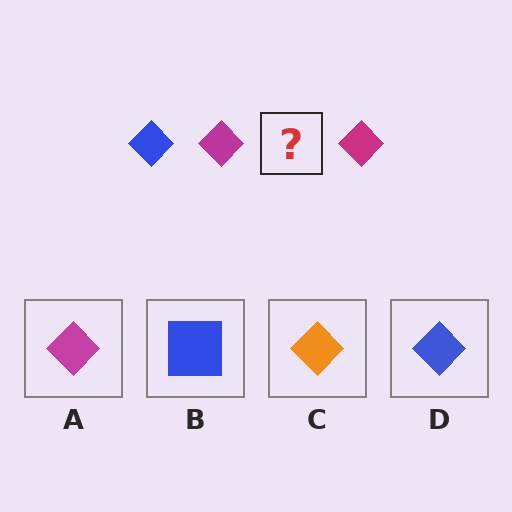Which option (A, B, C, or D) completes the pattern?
D.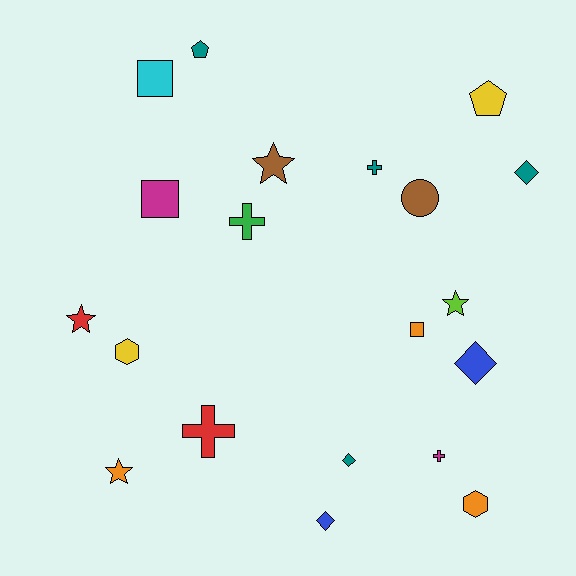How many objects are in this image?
There are 20 objects.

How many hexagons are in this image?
There are 2 hexagons.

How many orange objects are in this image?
There are 3 orange objects.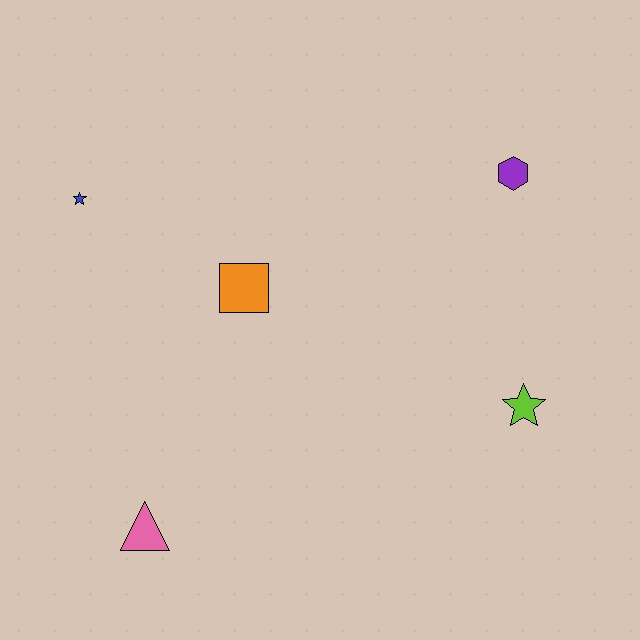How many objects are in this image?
There are 5 objects.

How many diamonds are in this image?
There are no diamonds.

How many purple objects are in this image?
There is 1 purple object.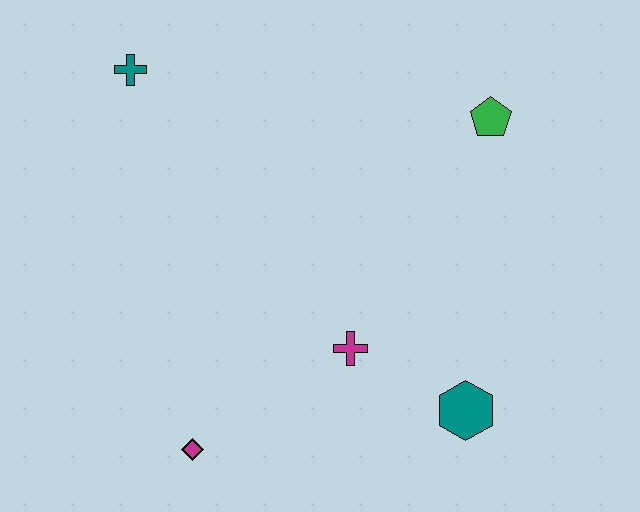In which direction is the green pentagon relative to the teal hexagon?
The green pentagon is above the teal hexagon.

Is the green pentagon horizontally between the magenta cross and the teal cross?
No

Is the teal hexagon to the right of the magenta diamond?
Yes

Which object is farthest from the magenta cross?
The teal cross is farthest from the magenta cross.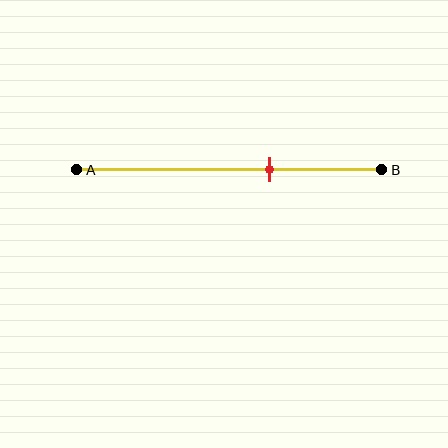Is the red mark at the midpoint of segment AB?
No, the mark is at about 65% from A, not at the 50% midpoint.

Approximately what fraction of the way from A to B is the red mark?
The red mark is approximately 65% of the way from A to B.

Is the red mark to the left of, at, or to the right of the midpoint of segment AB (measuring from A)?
The red mark is to the right of the midpoint of segment AB.